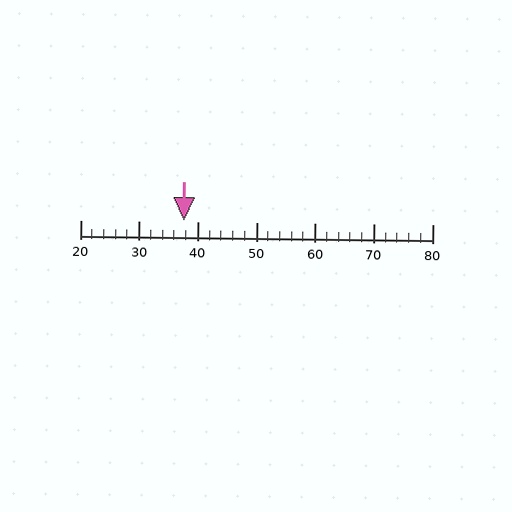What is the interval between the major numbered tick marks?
The major tick marks are spaced 10 units apart.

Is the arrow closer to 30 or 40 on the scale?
The arrow is closer to 40.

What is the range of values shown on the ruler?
The ruler shows values from 20 to 80.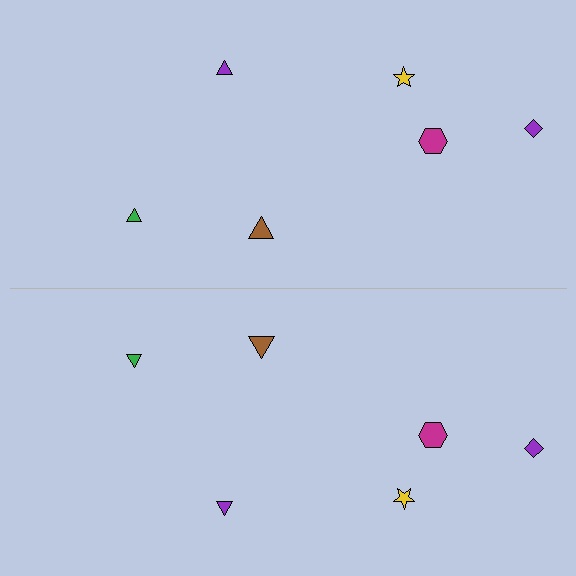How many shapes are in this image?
There are 12 shapes in this image.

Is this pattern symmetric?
Yes, this pattern has bilateral (reflection) symmetry.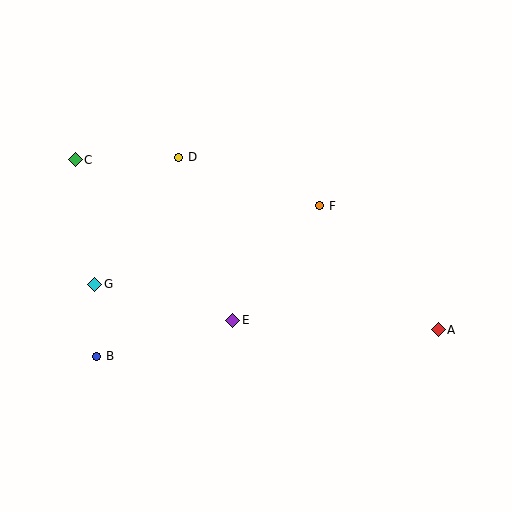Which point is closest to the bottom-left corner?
Point B is closest to the bottom-left corner.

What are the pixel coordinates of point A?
Point A is at (438, 330).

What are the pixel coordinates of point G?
Point G is at (95, 284).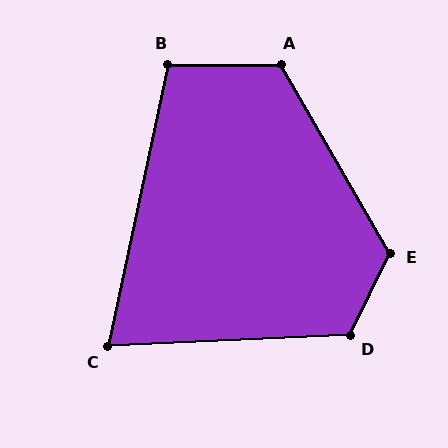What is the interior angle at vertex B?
Approximately 102 degrees (obtuse).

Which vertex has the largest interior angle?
E, at approximately 124 degrees.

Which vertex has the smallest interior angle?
C, at approximately 75 degrees.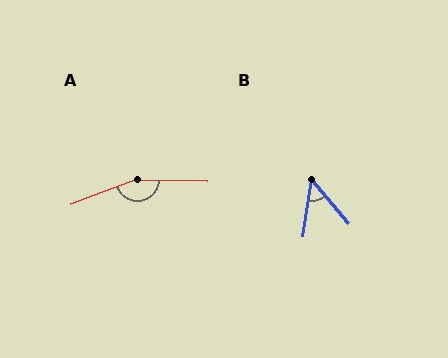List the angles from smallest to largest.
B (48°), A (158°).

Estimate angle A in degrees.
Approximately 158 degrees.